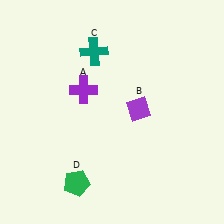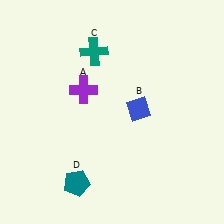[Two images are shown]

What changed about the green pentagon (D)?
In Image 1, D is green. In Image 2, it changed to teal.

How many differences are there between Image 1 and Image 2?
There are 2 differences between the two images.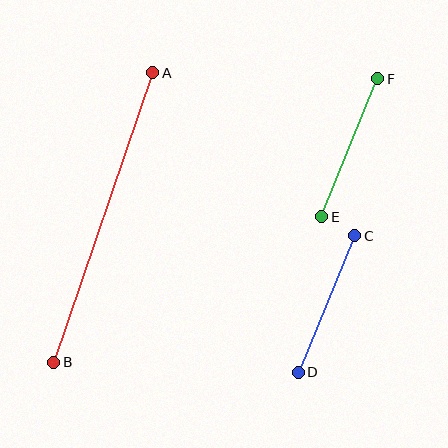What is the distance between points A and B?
The distance is approximately 306 pixels.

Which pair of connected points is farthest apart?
Points A and B are farthest apart.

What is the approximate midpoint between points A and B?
The midpoint is at approximately (103, 218) pixels.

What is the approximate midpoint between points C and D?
The midpoint is at approximately (326, 304) pixels.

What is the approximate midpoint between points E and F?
The midpoint is at approximately (350, 148) pixels.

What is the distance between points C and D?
The distance is approximately 148 pixels.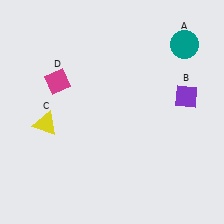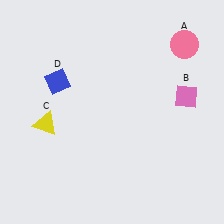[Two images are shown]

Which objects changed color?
A changed from teal to pink. B changed from purple to pink. D changed from magenta to blue.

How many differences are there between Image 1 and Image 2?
There are 3 differences between the two images.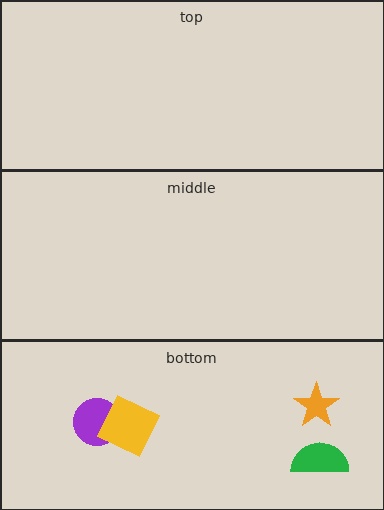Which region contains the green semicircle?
The bottom region.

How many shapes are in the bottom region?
4.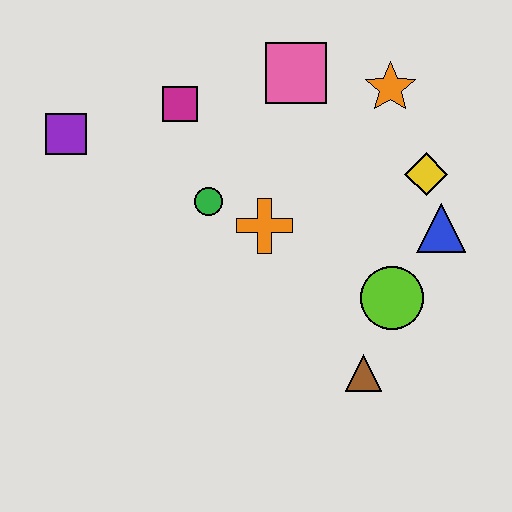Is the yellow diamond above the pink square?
No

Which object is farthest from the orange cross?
The purple square is farthest from the orange cross.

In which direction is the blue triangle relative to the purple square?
The blue triangle is to the right of the purple square.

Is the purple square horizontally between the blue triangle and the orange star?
No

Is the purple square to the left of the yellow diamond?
Yes